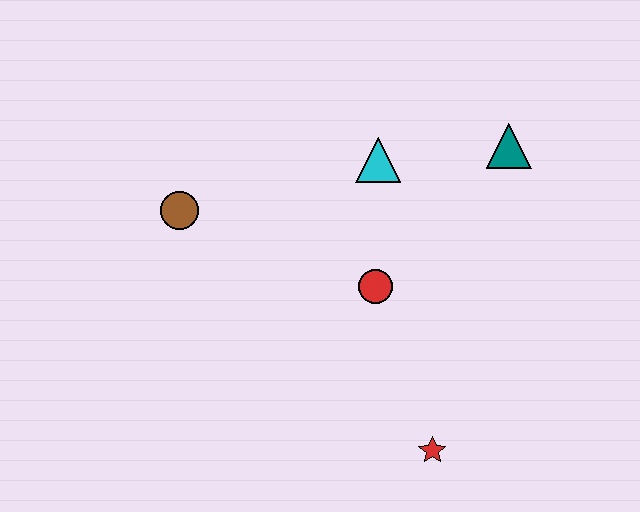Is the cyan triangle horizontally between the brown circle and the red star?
Yes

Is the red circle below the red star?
No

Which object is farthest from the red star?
The brown circle is farthest from the red star.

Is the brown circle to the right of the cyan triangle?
No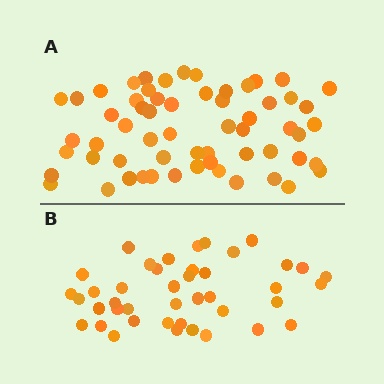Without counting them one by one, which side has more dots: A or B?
Region A (the top region) has more dots.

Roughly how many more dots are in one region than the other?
Region A has approximately 20 more dots than region B.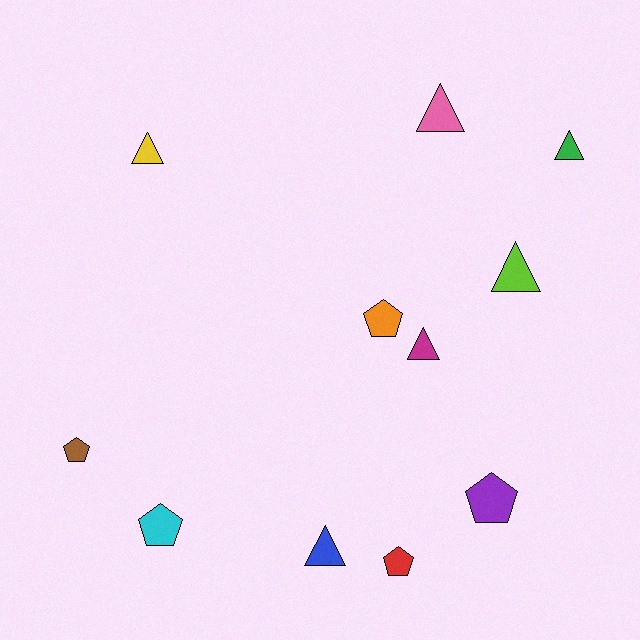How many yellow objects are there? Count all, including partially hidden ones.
There is 1 yellow object.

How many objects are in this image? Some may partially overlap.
There are 11 objects.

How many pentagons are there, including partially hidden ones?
There are 5 pentagons.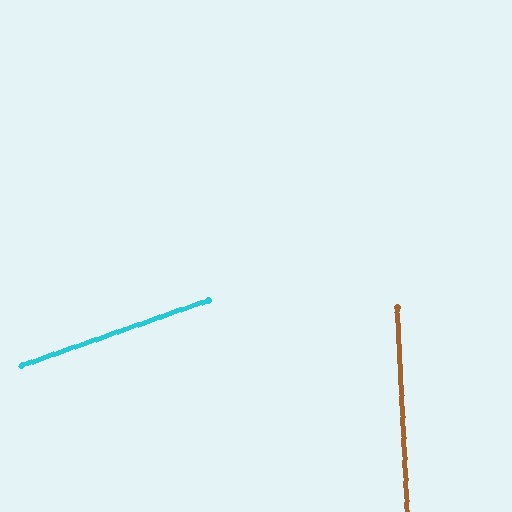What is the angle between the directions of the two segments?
Approximately 73 degrees.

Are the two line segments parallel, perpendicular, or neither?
Neither parallel nor perpendicular — they differ by about 73°.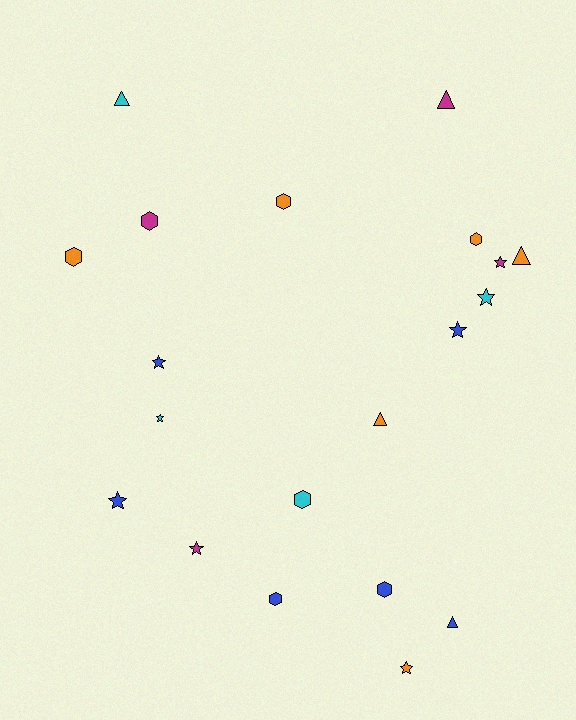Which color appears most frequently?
Blue, with 6 objects.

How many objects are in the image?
There are 20 objects.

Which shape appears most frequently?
Star, with 8 objects.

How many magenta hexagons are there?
There is 1 magenta hexagon.